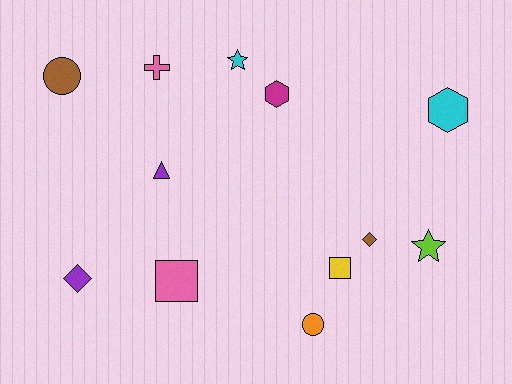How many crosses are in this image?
There is 1 cross.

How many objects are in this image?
There are 12 objects.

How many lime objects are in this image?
There is 1 lime object.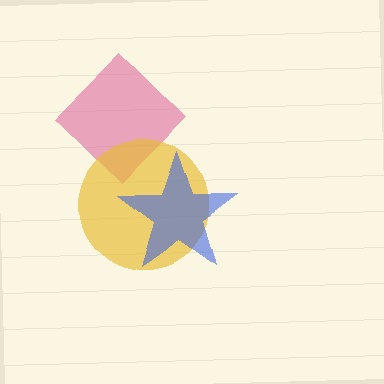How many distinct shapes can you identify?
There are 3 distinct shapes: a pink diamond, a yellow circle, a blue star.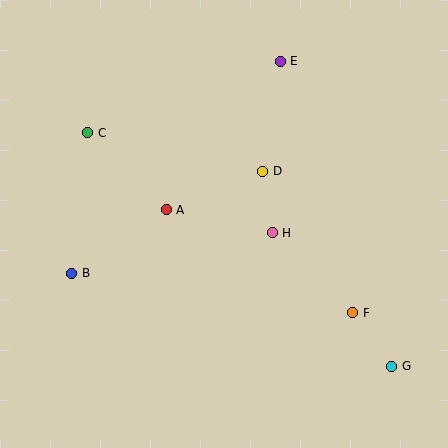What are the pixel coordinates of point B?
Point B is at (72, 273).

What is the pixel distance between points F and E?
The distance between F and E is 261 pixels.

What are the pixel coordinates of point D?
Point D is at (263, 171).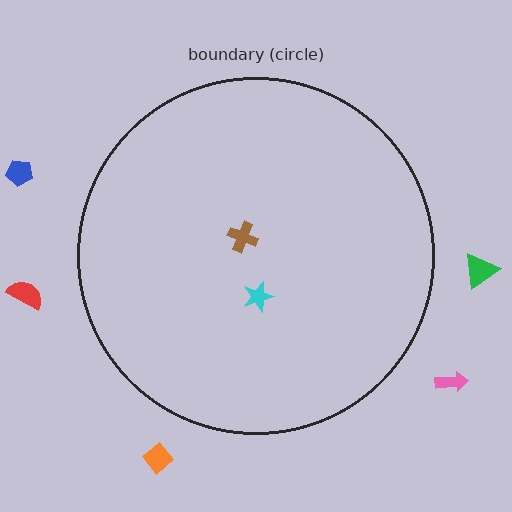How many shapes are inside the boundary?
2 inside, 5 outside.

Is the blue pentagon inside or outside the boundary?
Outside.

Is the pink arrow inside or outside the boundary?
Outside.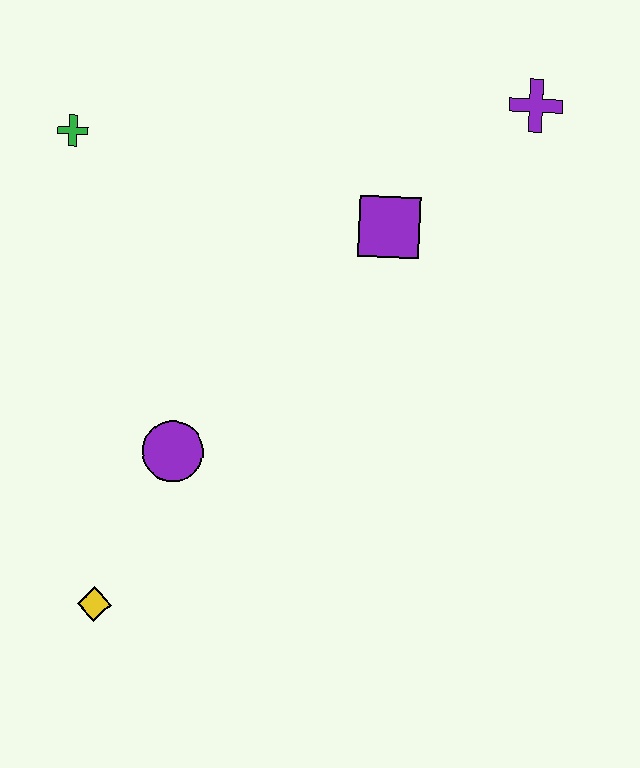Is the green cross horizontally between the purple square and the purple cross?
No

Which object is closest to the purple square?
The purple cross is closest to the purple square.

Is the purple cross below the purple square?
No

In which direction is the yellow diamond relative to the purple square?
The yellow diamond is below the purple square.